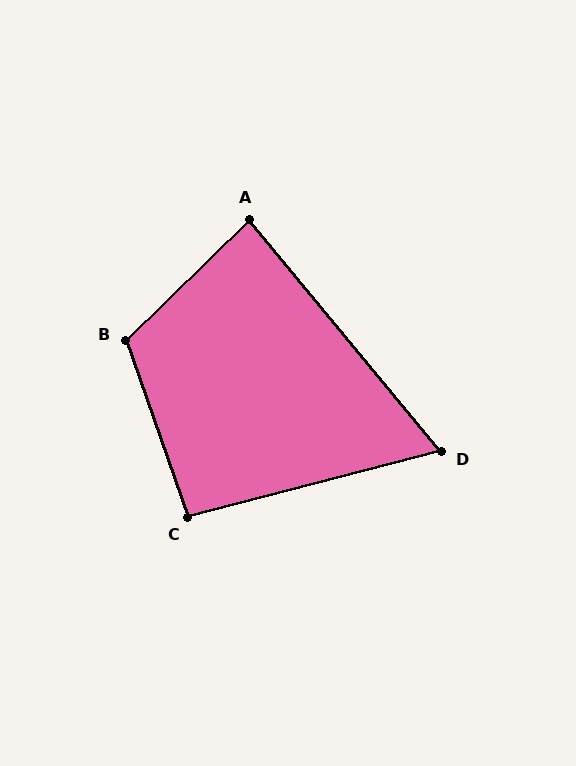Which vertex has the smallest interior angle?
D, at approximately 65 degrees.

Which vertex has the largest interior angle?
B, at approximately 115 degrees.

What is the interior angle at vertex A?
Approximately 85 degrees (approximately right).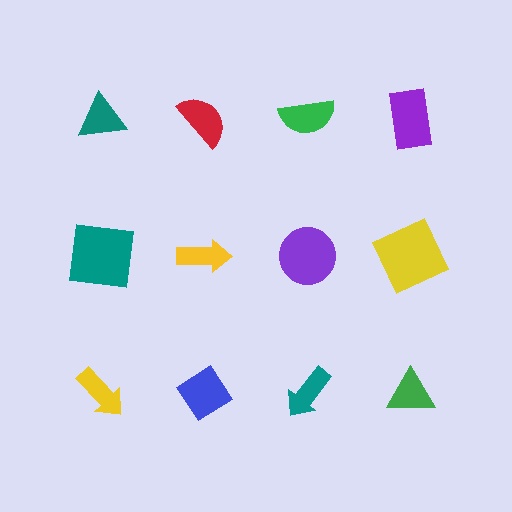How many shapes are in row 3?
4 shapes.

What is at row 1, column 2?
A red semicircle.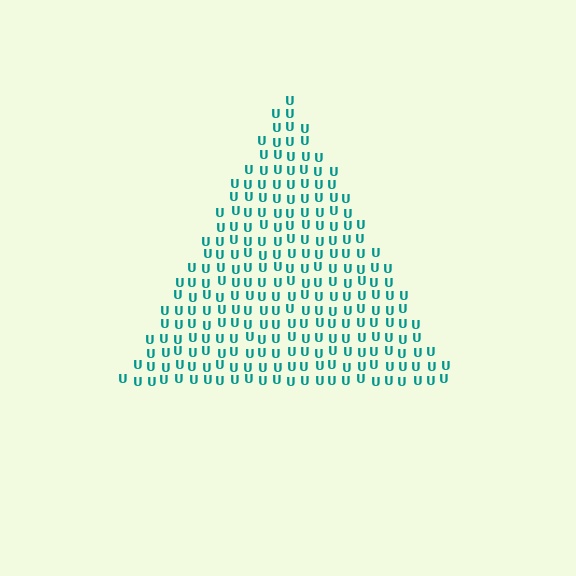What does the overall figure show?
The overall figure shows a triangle.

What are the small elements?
The small elements are letter U's.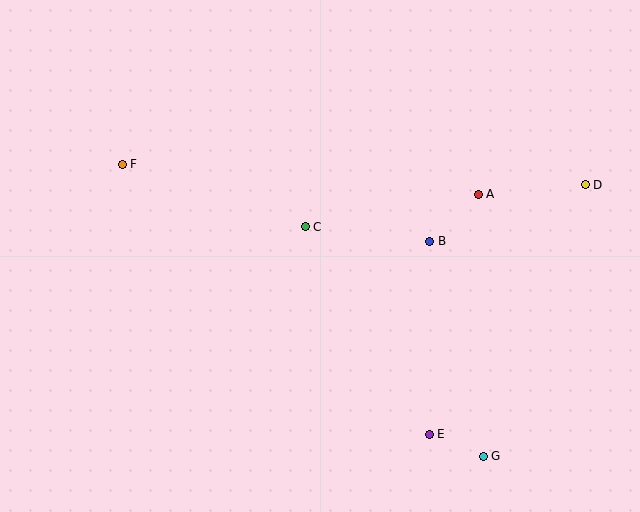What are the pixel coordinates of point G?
Point G is at (483, 456).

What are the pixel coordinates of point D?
Point D is at (585, 185).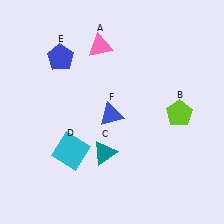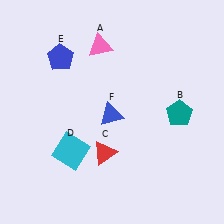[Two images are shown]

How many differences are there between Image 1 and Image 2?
There are 2 differences between the two images.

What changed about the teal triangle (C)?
In Image 1, C is teal. In Image 2, it changed to red.